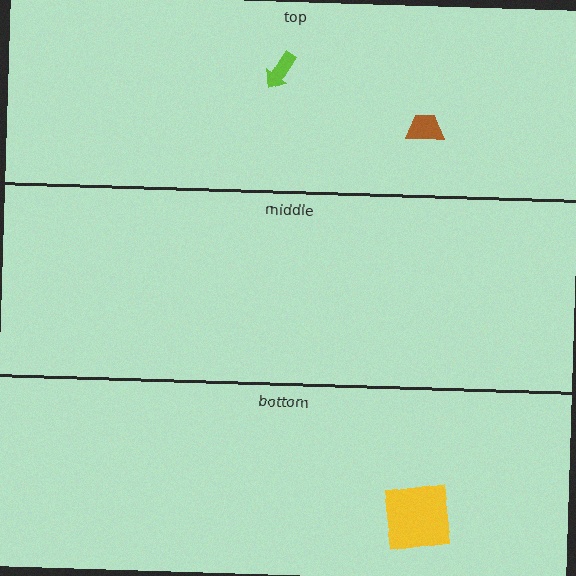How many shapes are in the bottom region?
1.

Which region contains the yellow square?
The bottom region.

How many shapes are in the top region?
2.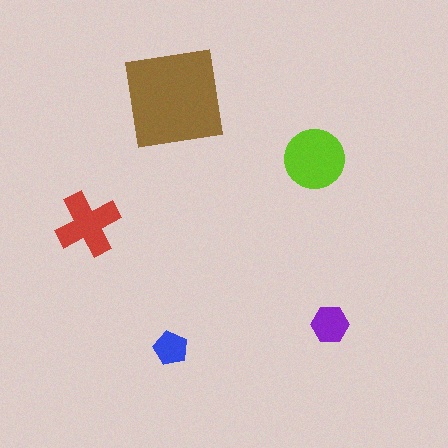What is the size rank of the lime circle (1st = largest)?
2nd.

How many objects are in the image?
There are 5 objects in the image.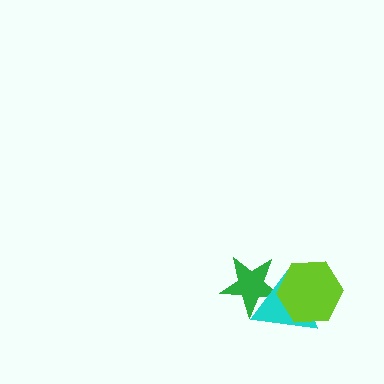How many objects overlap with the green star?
2 objects overlap with the green star.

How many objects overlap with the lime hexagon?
2 objects overlap with the lime hexagon.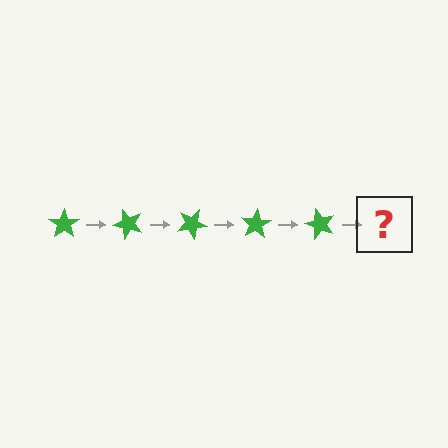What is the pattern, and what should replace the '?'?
The pattern is that the star rotates 50 degrees each step. The '?' should be a green star rotated 250 degrees.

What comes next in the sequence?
The next element should be a green star rotated 250 degrees.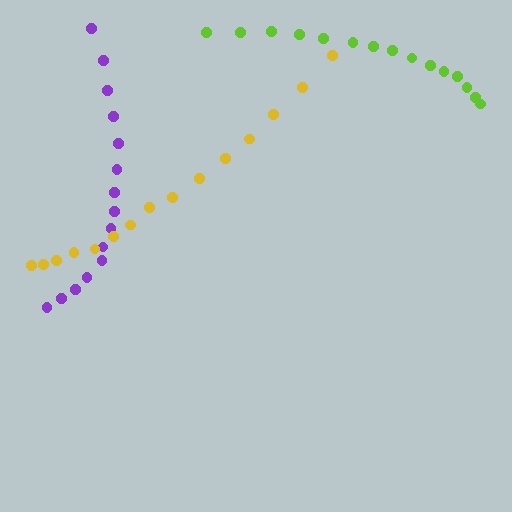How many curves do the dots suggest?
There are 3 distinct paths.